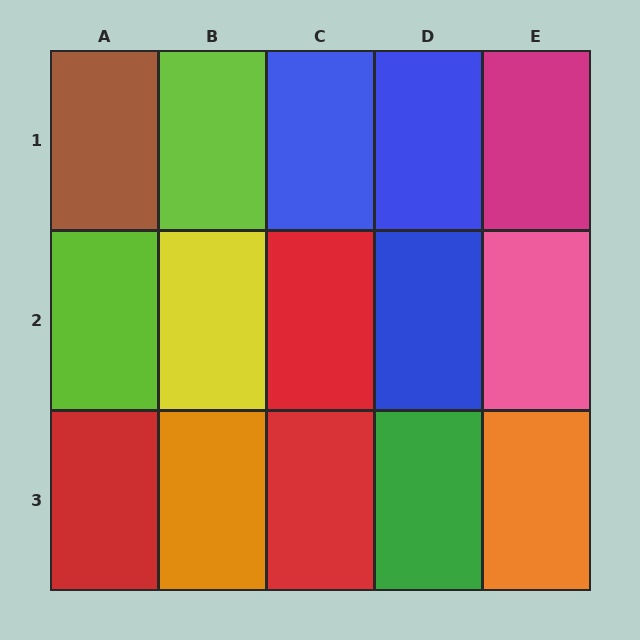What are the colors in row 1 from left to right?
Brown, lime, blue, blue, magenta.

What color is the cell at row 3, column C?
Red.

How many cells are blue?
3 cells are blue.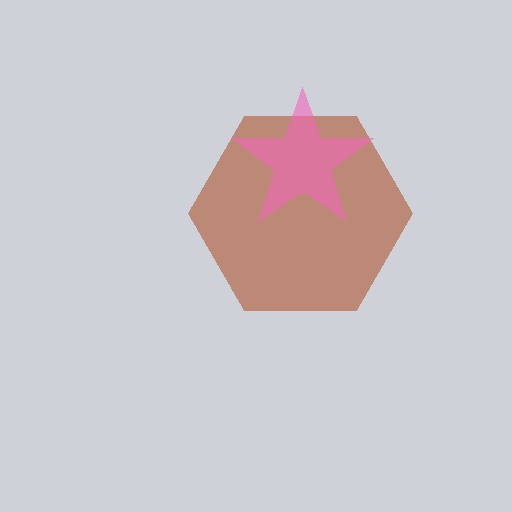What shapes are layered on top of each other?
The layered shapes are: a brown hexagon, a pink star.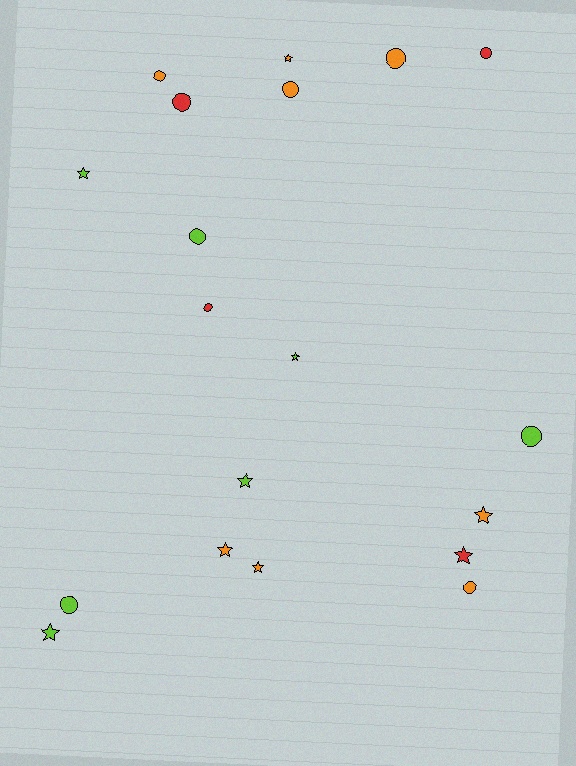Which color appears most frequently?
Orange, with 8 objects.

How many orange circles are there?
There are 4 orange circles.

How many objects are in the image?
There are 19 objects.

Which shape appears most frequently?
Circle, with 10 objects.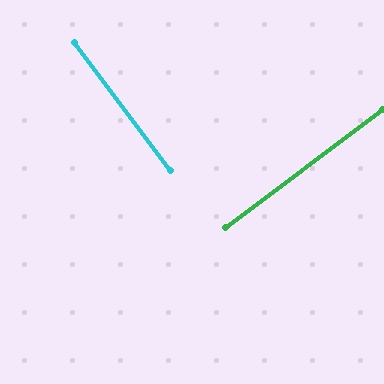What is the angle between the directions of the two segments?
Approximately 90 degrees.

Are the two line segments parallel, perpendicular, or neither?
Perpendicular — they meet at approximately 90°.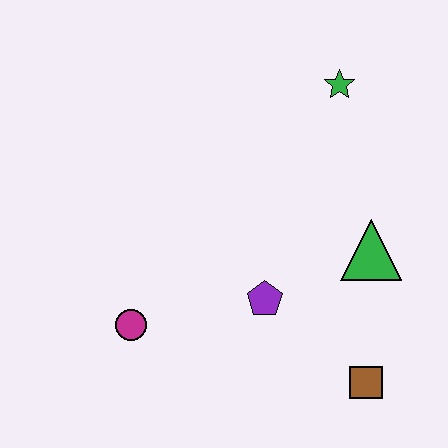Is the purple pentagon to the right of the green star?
No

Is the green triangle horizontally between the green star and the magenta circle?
No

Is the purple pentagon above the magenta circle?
Yes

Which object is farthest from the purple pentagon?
The green star is farthest from the purple pentagon.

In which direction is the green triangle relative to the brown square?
The green triangle is above the brown square.